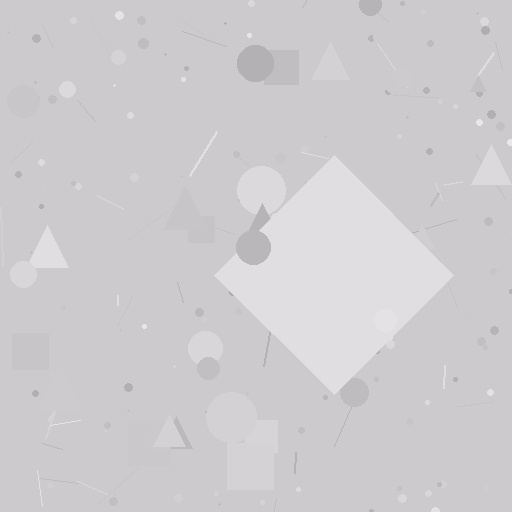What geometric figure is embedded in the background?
A diamond is embedded in the background.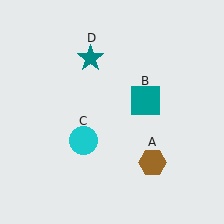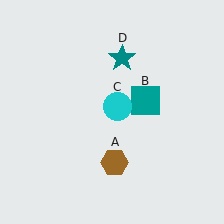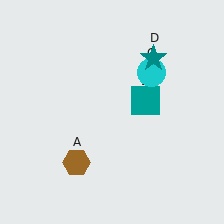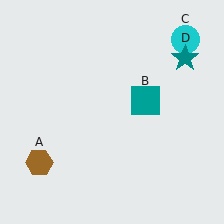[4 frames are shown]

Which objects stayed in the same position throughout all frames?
Teal square (object B) remained stationary.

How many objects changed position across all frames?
3 objects changed position: brown hexagon (object A), cyan circle (object C), teal star (object D).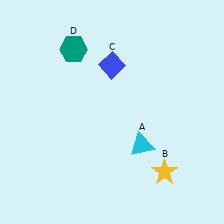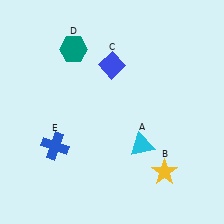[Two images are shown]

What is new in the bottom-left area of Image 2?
A blue cross (E) was added in the bottom-left area of Image 2.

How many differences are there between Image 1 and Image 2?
There is 1 difference between the two images.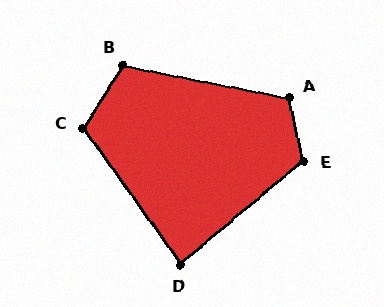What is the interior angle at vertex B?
Approximately 111 degrees (obtuse).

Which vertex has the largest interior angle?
E, at approximately 117 degrees.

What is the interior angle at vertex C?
Approximately 112 degrees (obtuse).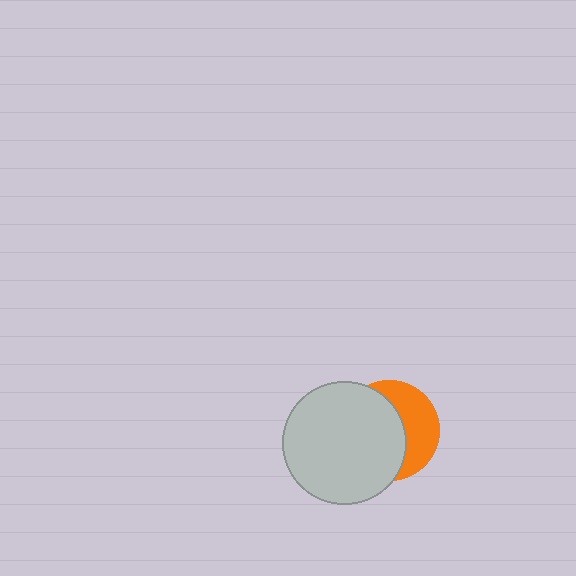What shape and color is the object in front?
The object in front is a light gray circle.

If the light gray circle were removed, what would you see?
You would see the complete orange circle.